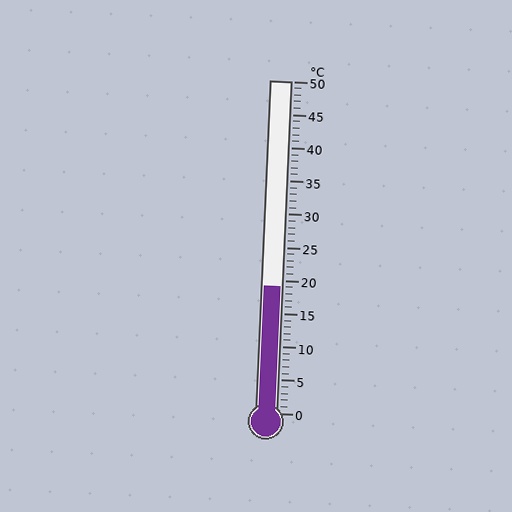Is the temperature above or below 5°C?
The temperature is above 5°C.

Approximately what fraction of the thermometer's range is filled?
The thermometer is filled to approximately 40% of its range.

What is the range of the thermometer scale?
The thermometer scale ranges from 0°C to 50°C.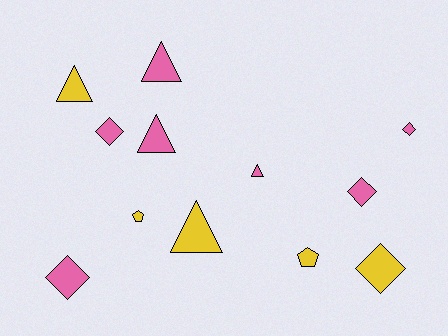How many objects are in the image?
There are 12 objects.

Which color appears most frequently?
Pink, with 7 objects.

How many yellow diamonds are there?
There is 1 yellow diamond.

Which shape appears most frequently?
Diamond, with 5 objects.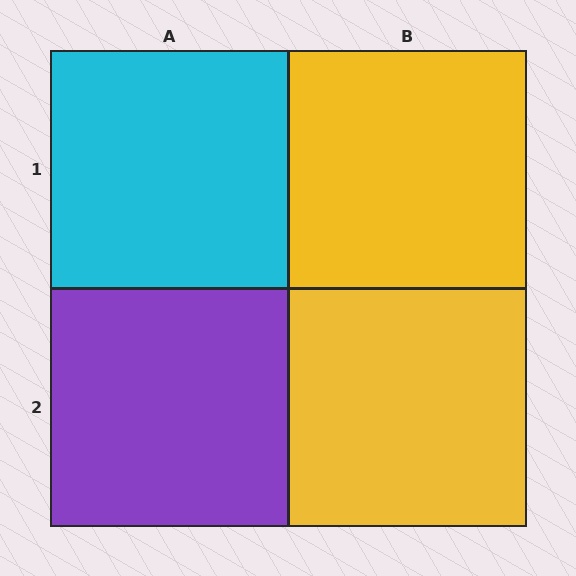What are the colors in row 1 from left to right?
Cyan, yellow.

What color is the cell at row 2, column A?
Purple.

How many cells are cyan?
1 cell is cyan.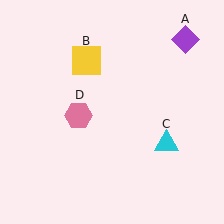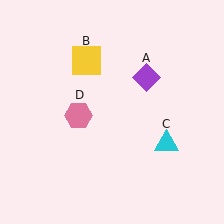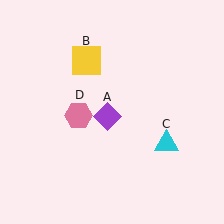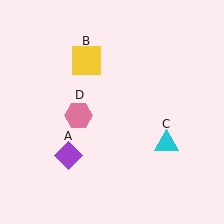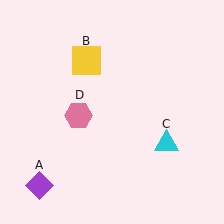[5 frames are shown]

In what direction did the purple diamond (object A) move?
The purple diamond (object A) moved down and to the left.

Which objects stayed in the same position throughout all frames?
Yellow square (object B) and cyan triangle (object C) and pink hexagon (object D) remained stationary.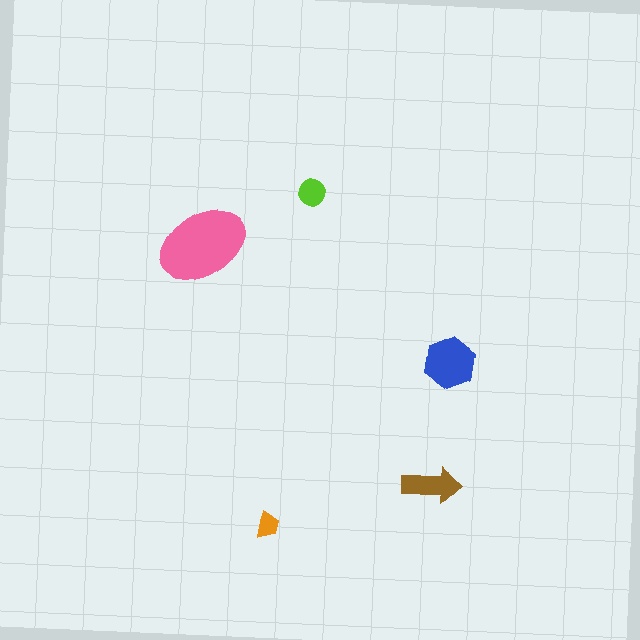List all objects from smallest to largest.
The orange trapezoid, the lime circle, the brown arrow, the blue hexagon, the pink ellipse.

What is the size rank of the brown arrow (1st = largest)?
3rd.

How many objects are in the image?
There are 5 objects in the image.